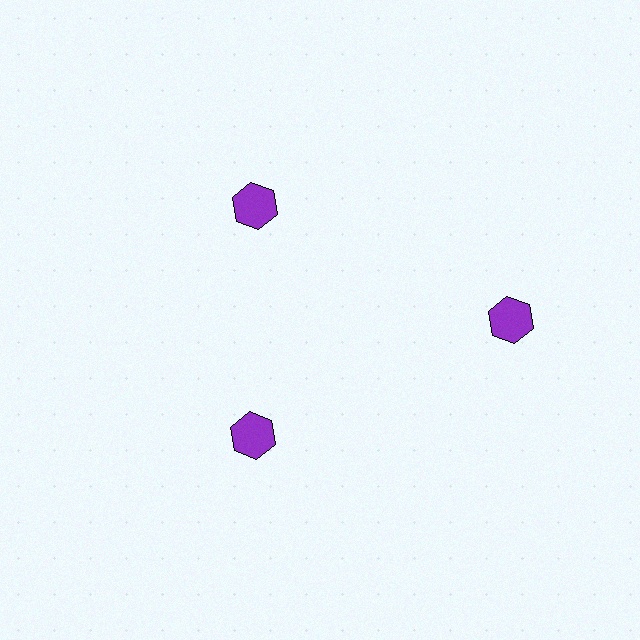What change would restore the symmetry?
The symmetry would be restored by moving it inward, back onto the ring so that all 3 hexagons sit at equal angles and equal distance from the center.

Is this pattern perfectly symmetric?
No. The 3 purple hexagons are arranged in a ring, but one element near the 3 o'clock position is pushed outward from the center, breaking the 3-fold rotational symmetry.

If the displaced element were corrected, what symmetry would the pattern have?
It would have 3-fold rotational symmetry — the pattern would map onto itself every 120 degrees.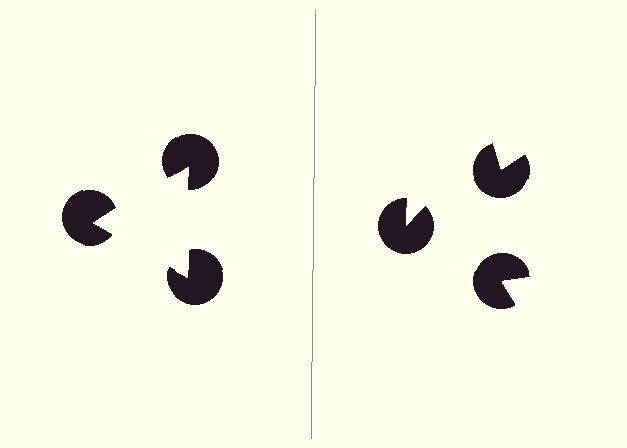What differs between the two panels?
The pac-man discs are positioned identically on both sides; only the wedge orientations differ. On the left they align to a triangle; on the right they are misaligned.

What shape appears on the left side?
An illusory triangle.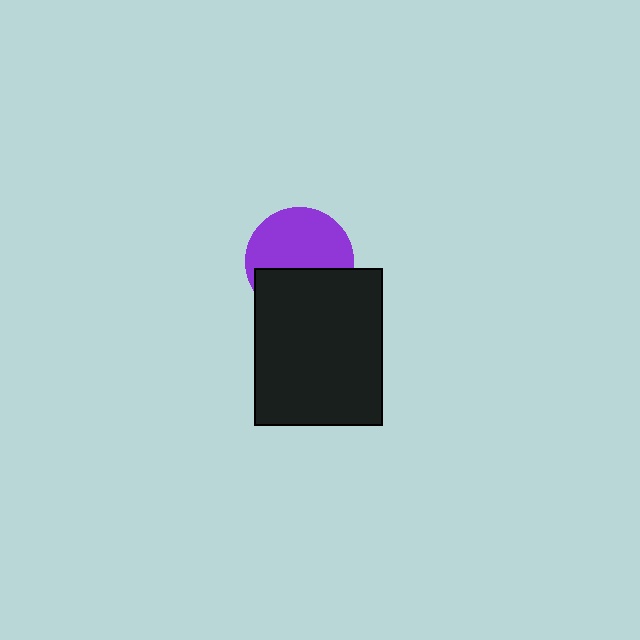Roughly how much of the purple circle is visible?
About half of it is visible (roughly 58%).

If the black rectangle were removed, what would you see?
You would see the complete purple circle.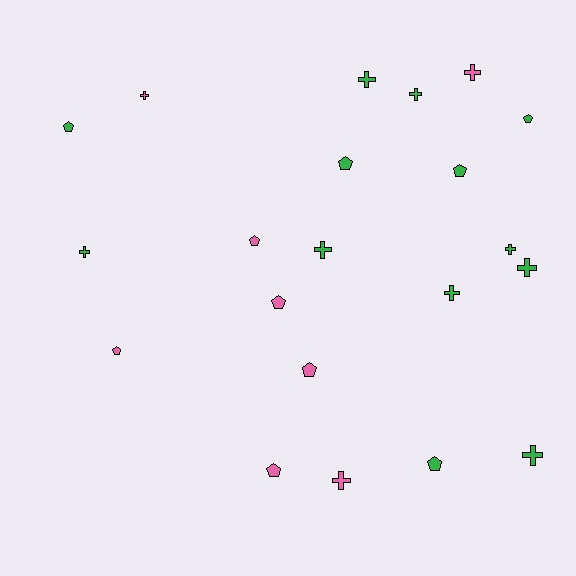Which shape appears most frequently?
Cross, with 11 objects.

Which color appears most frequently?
Green, with 13 objects.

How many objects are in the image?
There are 21 objects.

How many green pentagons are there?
There are 5 green pentagons.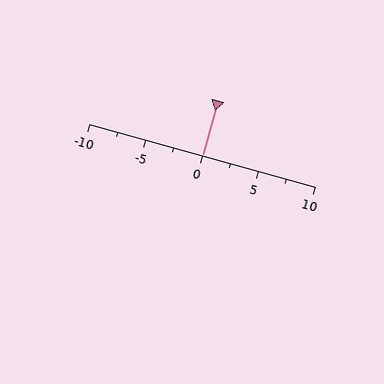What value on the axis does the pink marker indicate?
The marker indicates approximately 0.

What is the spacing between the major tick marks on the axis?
The major ticks are spaced 5 apart.